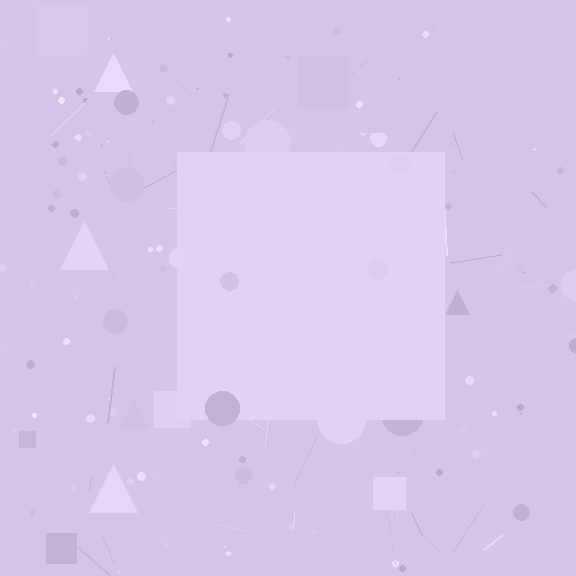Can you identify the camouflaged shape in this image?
The camouflaged shape is a square.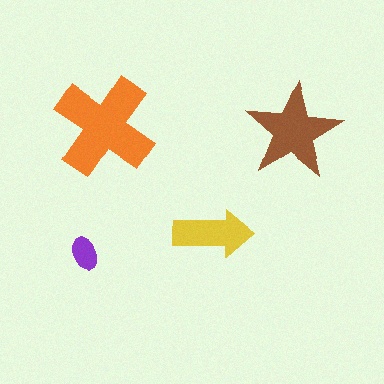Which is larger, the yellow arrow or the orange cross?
The orange cross.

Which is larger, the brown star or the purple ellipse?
The brown star.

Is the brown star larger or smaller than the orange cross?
Smaller.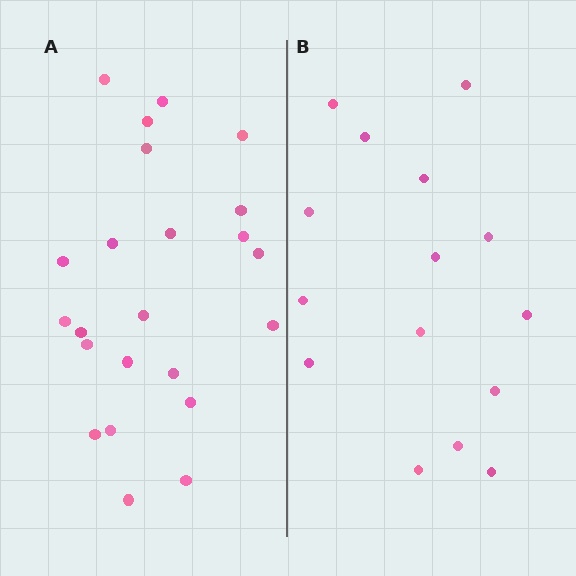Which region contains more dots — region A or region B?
Region A (the left region) has more dots.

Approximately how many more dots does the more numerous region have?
Region A has roughly 8 or so more dots than region B.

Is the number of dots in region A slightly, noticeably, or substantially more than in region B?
Region A has substantially more. The ratio is roughly 1.5 to 1.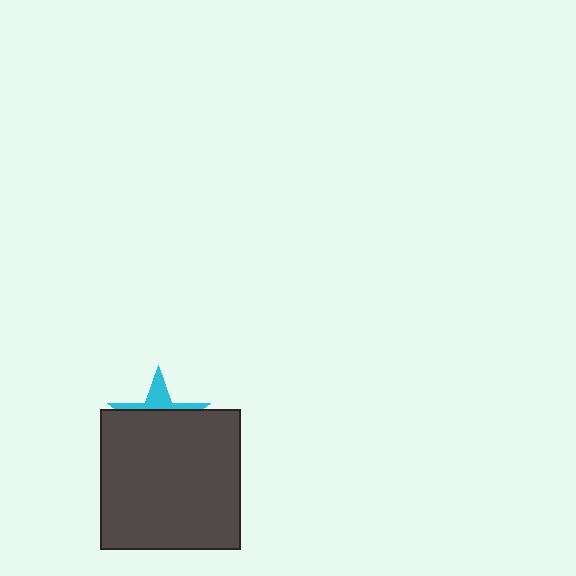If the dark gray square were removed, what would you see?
You would see the complete cyan star.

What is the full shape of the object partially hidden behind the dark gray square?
The partially hidden object is a cyan star.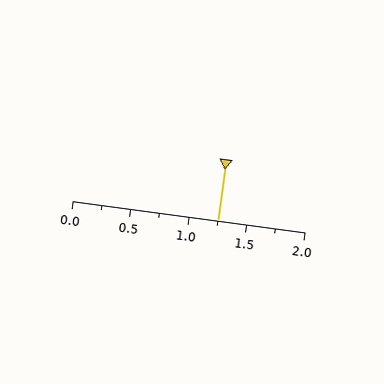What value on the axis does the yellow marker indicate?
The marker indicates approximately 1.25.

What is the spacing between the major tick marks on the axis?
The major ticks are spaced 0.5 apart.